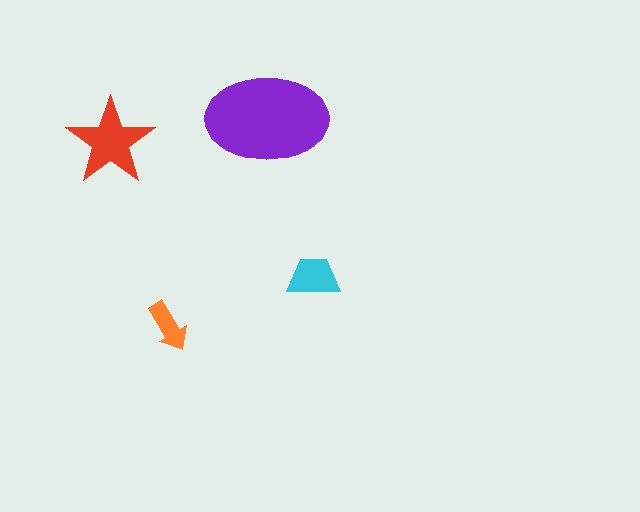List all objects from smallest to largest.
The orange arrow, the cyan trapezoid, the red star, the purple ellipse.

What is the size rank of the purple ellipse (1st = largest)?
1st.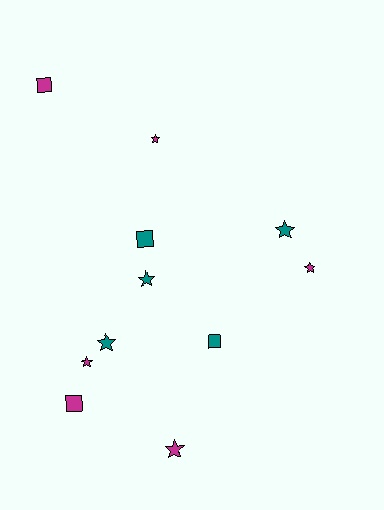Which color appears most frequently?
Magenta, with 6 objects.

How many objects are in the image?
There are 11 objects.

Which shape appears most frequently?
Star, with 7 objects.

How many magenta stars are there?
There are 4 magenta stars.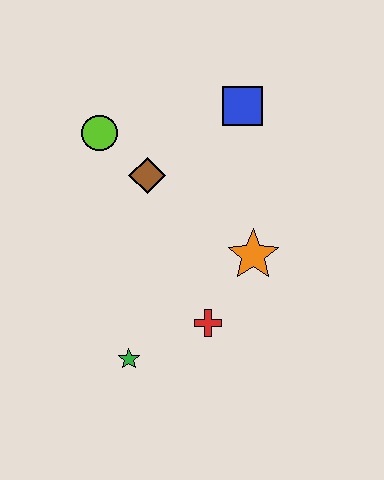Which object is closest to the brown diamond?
The lime circle is closest to the brown diamond.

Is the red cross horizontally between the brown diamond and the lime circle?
No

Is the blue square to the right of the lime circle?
Yes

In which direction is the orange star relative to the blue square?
The orange star is below the blue square.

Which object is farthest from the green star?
The blue square is farthest from the green star.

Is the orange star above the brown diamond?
No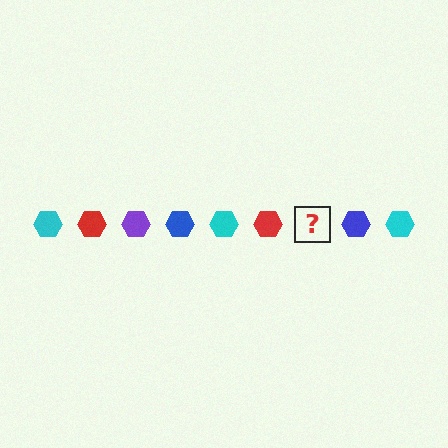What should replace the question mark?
The question mark should be replaced with a purple hexagon.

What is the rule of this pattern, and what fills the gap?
The rule is that the pattern cycles through cyan, red, purple, blue hexagons. The gap should be filled with a purple hexagon.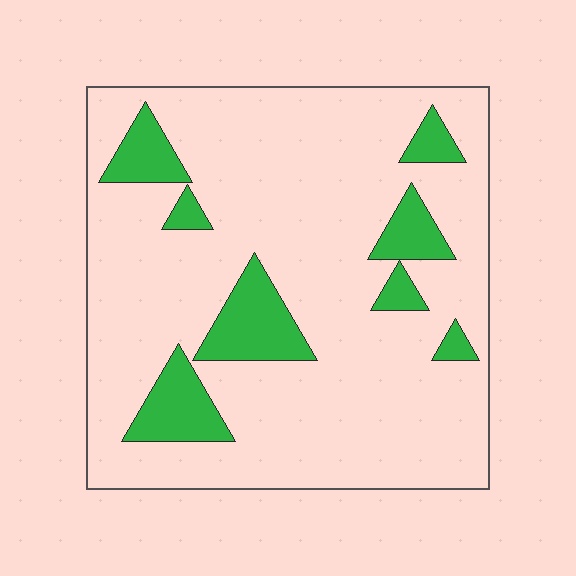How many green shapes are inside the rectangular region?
8.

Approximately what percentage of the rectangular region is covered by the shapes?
Approximately 15%.